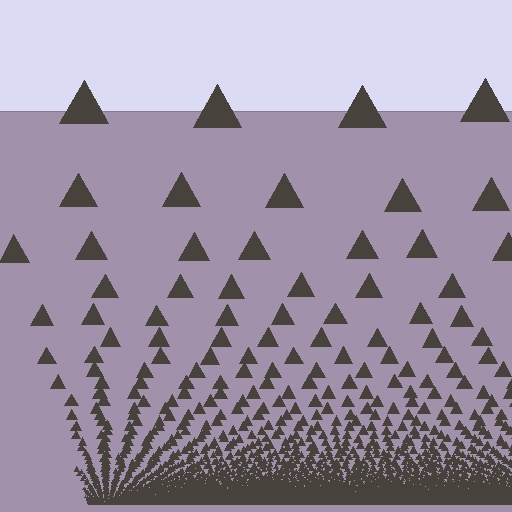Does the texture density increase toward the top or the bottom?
Density increases toward the bottom.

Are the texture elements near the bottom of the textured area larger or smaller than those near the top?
Smaller. The gradient is inverted — elements near the bottom are smaller and denser.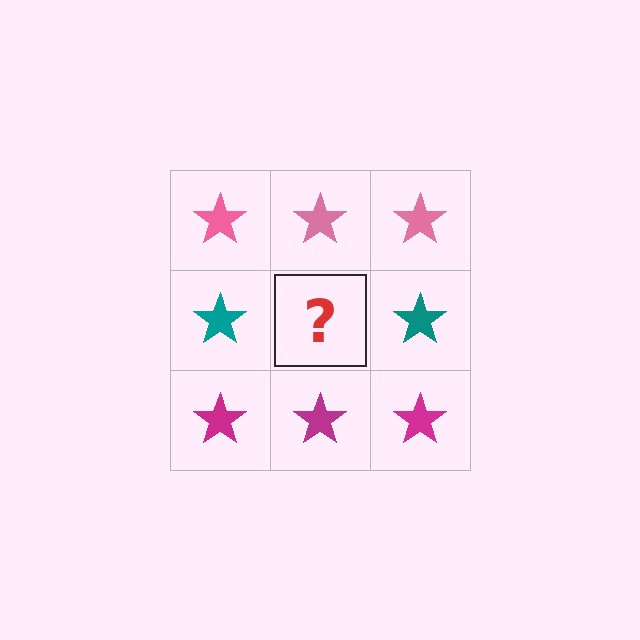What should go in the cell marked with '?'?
The missing cell should contain a teal star.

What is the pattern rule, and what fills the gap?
The rule is that each row has a consistent color. The gap should be filled with a teal star.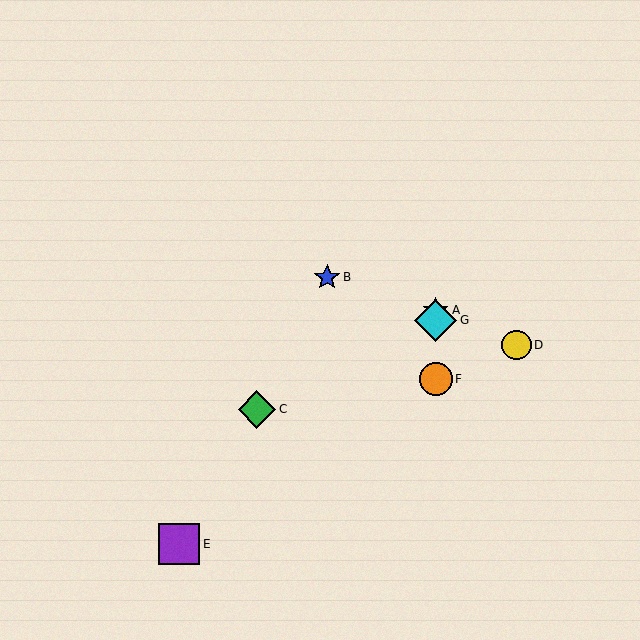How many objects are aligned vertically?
3 objects (A, F, G) are aligned vertically.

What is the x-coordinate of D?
Object D is at x≈517.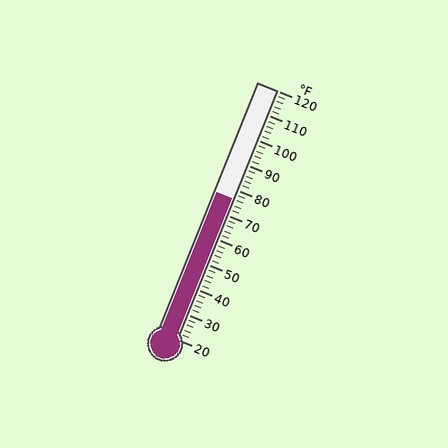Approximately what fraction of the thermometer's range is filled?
The thermometer is filled to approximately 55% of its range.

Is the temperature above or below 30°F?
The temperature is above 30°F.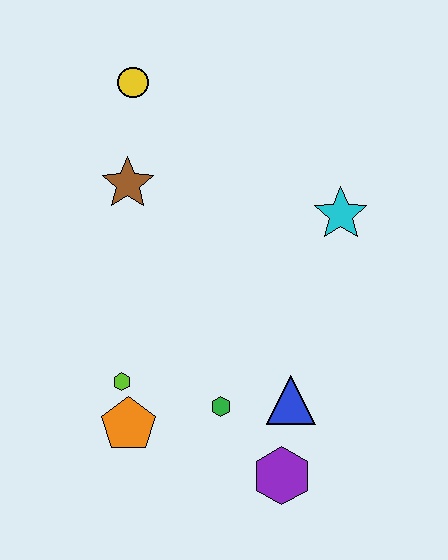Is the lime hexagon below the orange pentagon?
No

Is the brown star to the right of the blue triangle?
No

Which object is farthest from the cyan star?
The orange pentagon is farthest from the cyan star.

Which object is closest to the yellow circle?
The brown star is closest to the yellow circle.